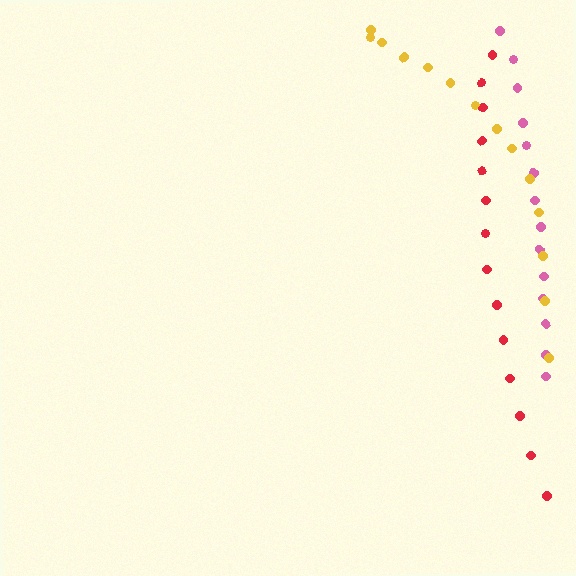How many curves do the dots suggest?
There are 3 distinct paths.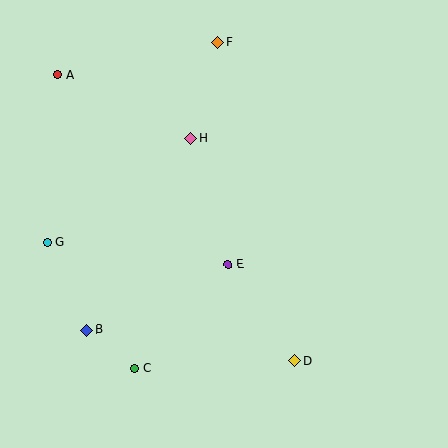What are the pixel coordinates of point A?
Point A is at (58, 75).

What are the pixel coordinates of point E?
Point E is at (228, 264).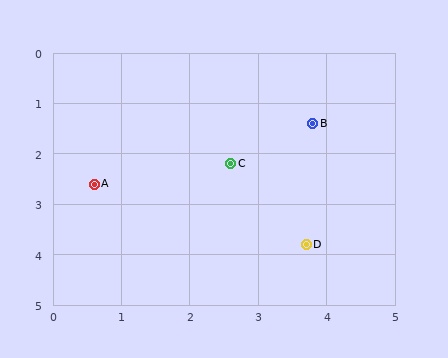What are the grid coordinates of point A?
Point A is at approximately (0.6, 2.6).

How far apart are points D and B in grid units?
Points D and B are about 2.4 grid units apart.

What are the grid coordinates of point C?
Point C is at approximately (2.6, 2.2).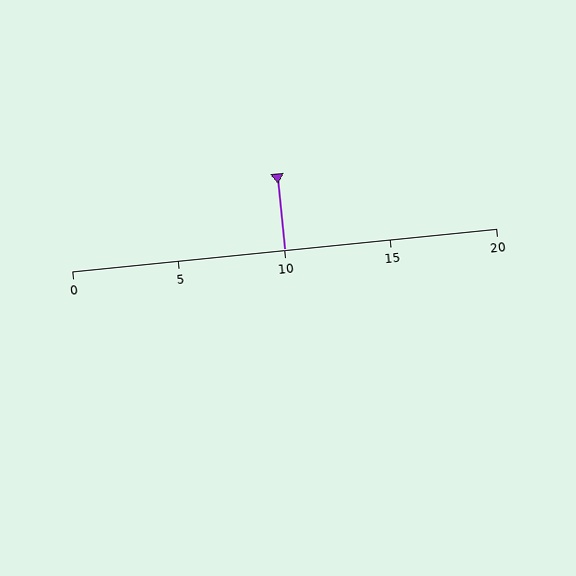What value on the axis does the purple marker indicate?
The marker indicates approximately 10.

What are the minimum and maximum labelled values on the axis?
The axis runs from 0 to 20.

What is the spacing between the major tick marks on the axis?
The major ticks are spaced 5 apart.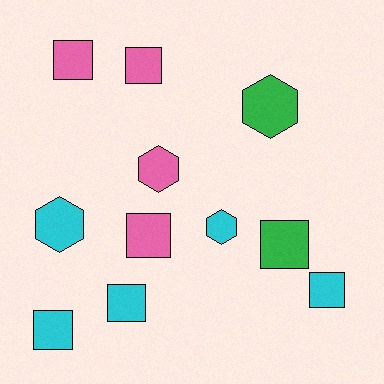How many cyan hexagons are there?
There are 2 cyan hexagons.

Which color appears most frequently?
Cyan, with 5 objects.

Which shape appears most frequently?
Square, with 7 objects.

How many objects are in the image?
There are 11 objects.